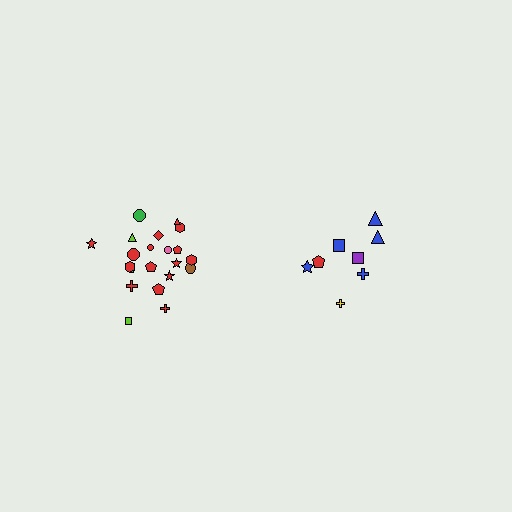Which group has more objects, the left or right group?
The left group.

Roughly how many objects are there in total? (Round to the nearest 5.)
Roughly 30 objects in total.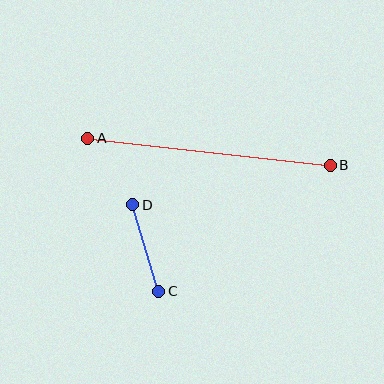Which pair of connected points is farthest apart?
Points A and B are farthest apart.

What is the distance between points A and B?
The distance is approximately 244 pixels.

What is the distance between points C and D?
The distance is approximately 90 pixels.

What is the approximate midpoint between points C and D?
The midpoint is at approximately (146, 248) pixels.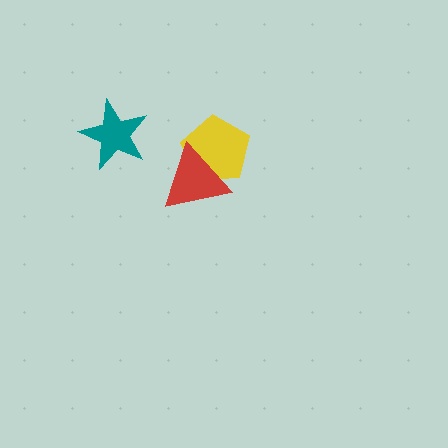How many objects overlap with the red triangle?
1 object overlaps with the red triangle.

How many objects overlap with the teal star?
0 objects overlap with the teal star.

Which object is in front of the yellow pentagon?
The red triangle is in front of the yellow pentagon.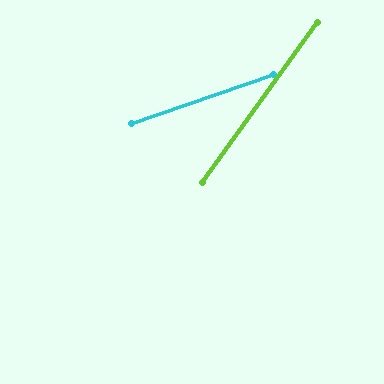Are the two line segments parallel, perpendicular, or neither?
Neither parallel nor perpendicular — they differ by about 35°.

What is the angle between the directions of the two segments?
Approximately 35 degrees.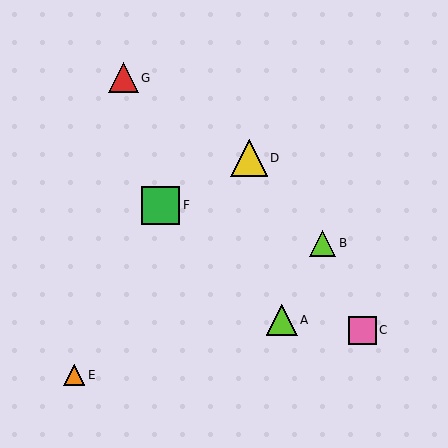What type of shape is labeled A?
Shape A is a lime triangle.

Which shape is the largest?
The green square (labeled F) is the largest.